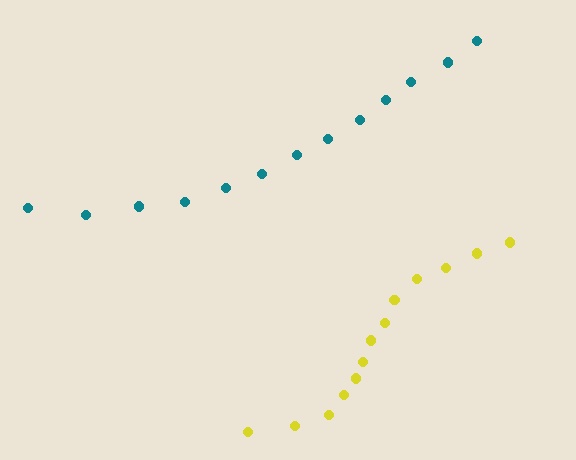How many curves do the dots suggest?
There are 2 distinct paths.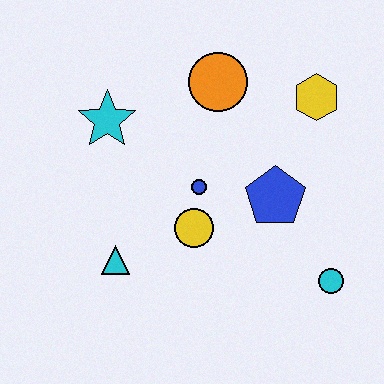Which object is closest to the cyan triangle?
The yellow circle is closest to the cyan triangle.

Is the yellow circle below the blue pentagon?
Yes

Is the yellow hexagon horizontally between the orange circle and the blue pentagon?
No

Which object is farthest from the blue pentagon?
The cyan star is farthest from the blue pentagon.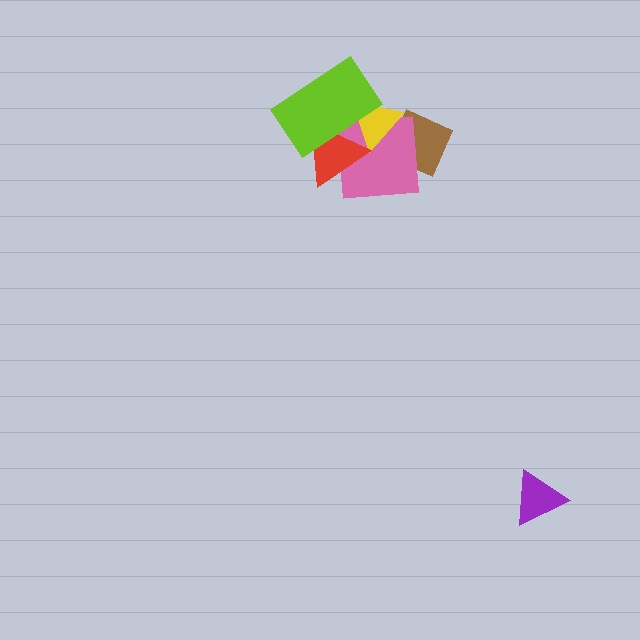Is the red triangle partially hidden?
Yes, it is partially covered by another shape.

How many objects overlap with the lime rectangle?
3 objects overlap with the lime rectangle.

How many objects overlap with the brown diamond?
2 objects overlap with the brown diamond.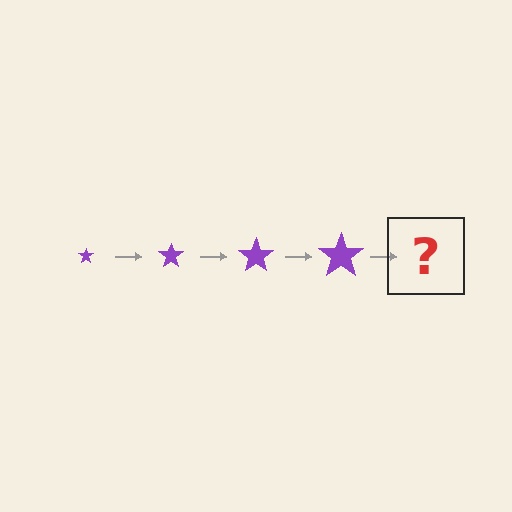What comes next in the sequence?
The next element should be a purple star, larger than the previous one.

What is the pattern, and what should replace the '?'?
The pattern is that the star gets progressively larger each step. The '?' should be a purple star, larger than the previous one.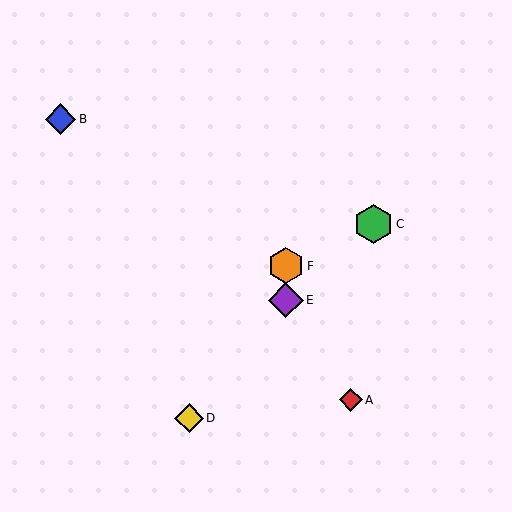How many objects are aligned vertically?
2 objects (E, F) are aligned vertically.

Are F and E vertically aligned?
Yes, both are at x≈286.